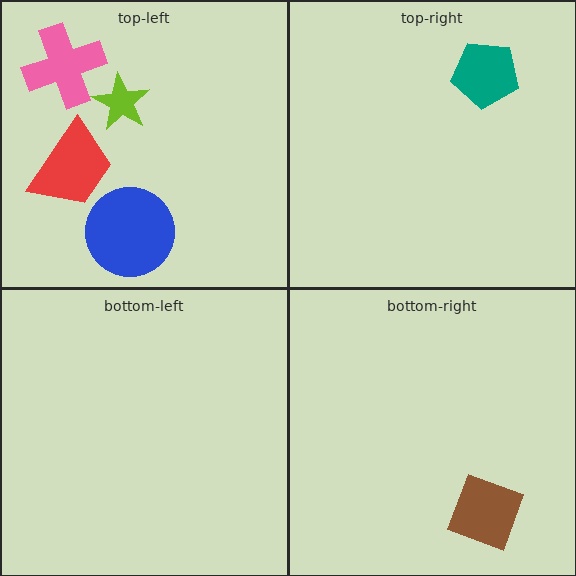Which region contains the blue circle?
The top-left region.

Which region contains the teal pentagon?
The top-right region.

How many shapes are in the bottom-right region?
1.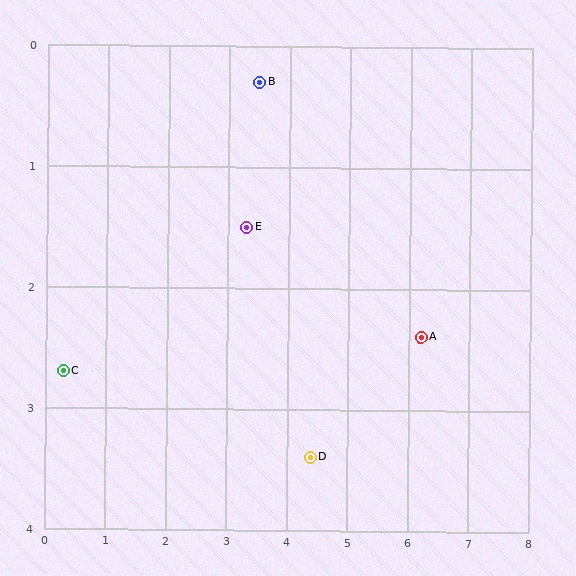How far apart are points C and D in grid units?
Points C and D are about 4.2 grid units apart.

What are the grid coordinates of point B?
Point B is at approximately (3.5, 0.3).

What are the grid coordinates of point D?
Point D is at approximately (4.4, 3.4).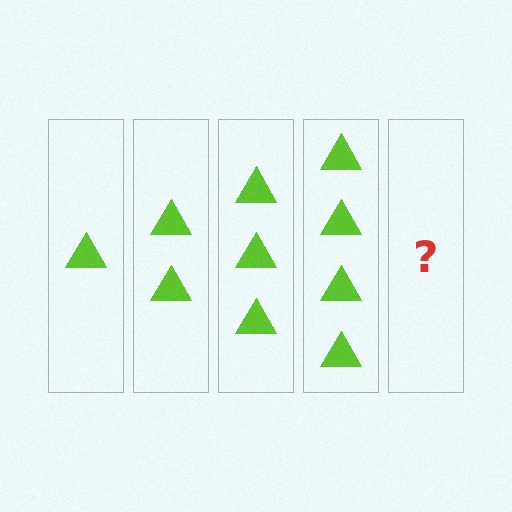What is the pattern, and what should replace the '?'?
The pattern is that each step adds one more triangle. The '?' should be 5 triangles.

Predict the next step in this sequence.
The next step is 5 triangles.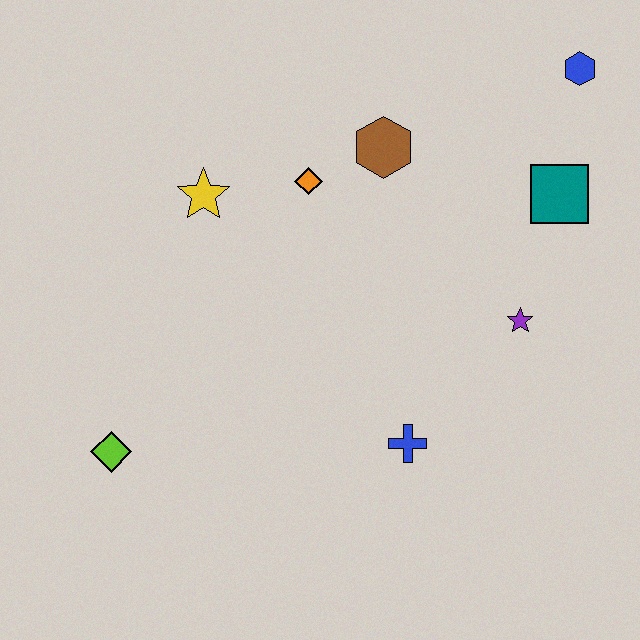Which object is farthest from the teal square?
The lime diamond is farthest from the teal square.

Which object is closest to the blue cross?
The purple star is closest to the blue cross.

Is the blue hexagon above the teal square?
Yes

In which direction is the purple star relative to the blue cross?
The purple star is above the blue cross.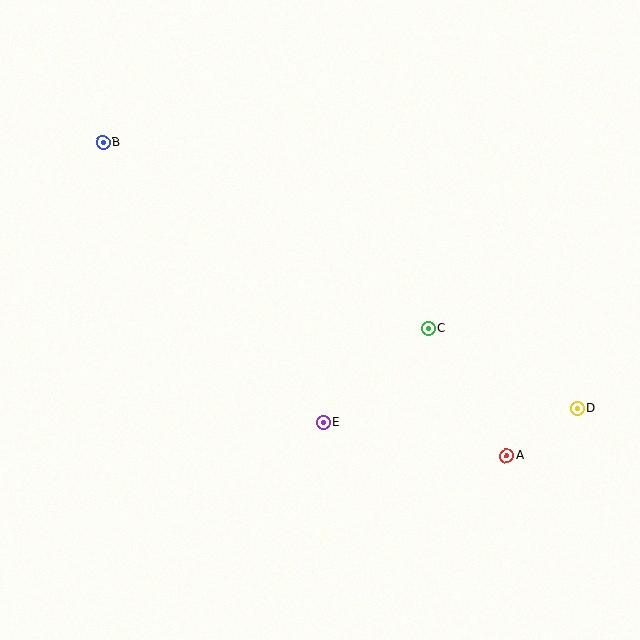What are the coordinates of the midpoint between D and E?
The midpoint between D and E is at (450, 415).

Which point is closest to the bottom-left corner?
Point E is closest to the bottom-left corner.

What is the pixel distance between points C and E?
The distance between C and E is 141 pixels.